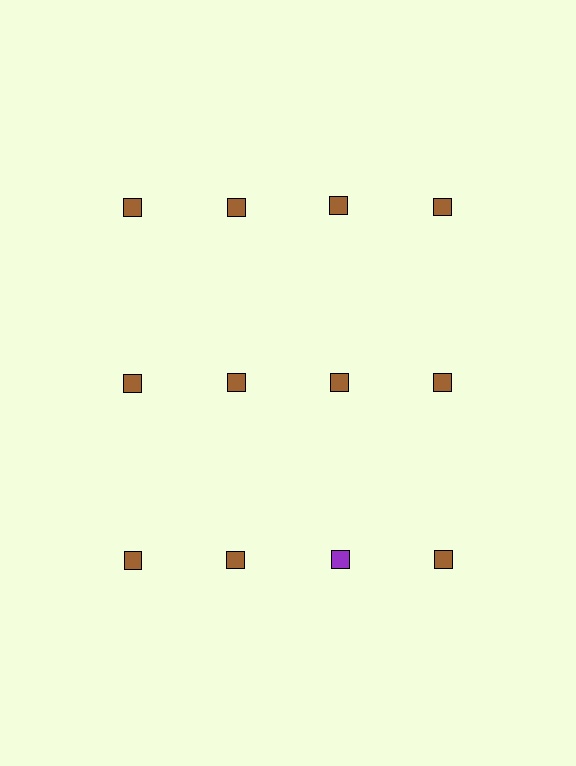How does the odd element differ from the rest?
It has a different color: purple instead of brown.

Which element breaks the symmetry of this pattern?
The purple square in the third row, center column breaks the symmetry. All other shapes are brown squares.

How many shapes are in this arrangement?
There are 12 shapes arranged in a grid pattern.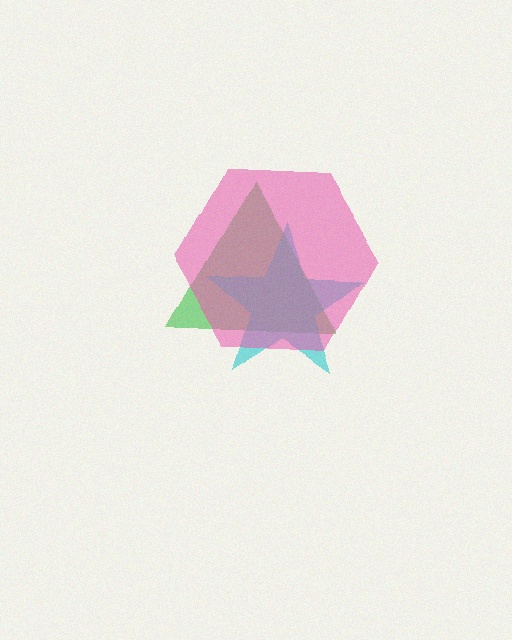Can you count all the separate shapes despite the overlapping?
Yes, there are 3 separate shapes.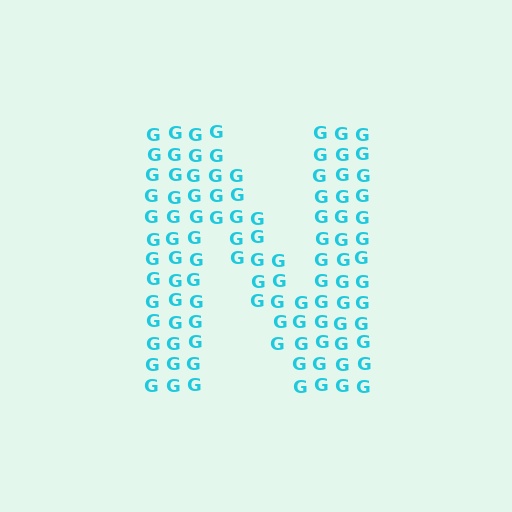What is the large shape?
The large shape is the letter N.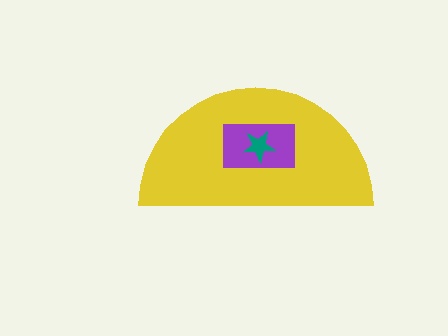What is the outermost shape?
The yellow semicircle.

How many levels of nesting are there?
3.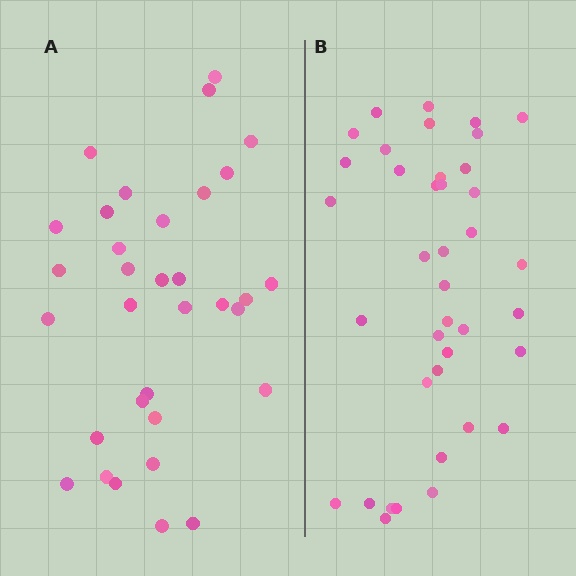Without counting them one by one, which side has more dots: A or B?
Region B (the right region) has more dots.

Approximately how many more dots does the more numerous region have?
Region B has about 6 more dots than region A.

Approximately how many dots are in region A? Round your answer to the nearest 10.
About 30 dots. (The exact count is 33, which rounds to 30.)